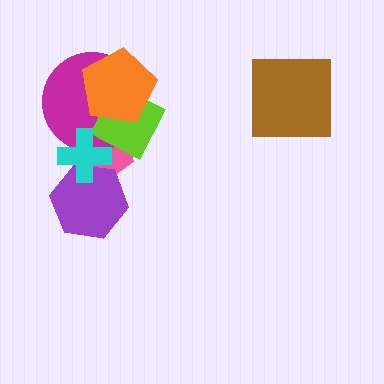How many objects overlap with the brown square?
0 objects overlap with the brown square.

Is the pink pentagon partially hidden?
Yes, it is partially covered by another shape.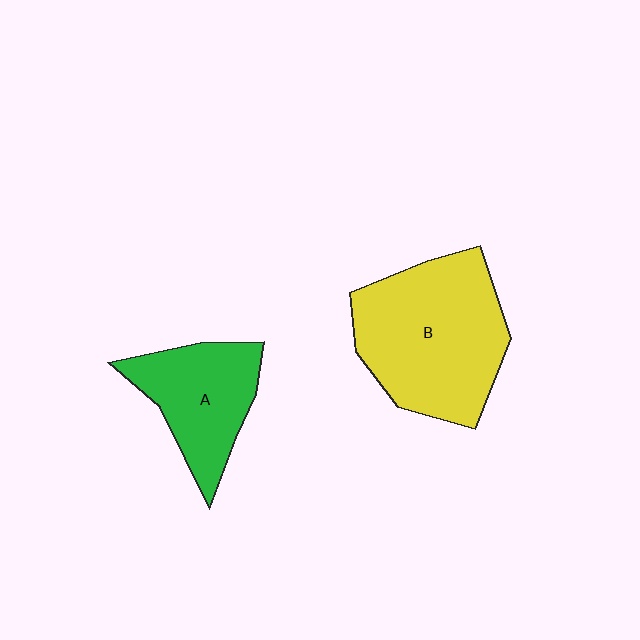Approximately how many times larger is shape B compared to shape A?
Approximately 1.7 times.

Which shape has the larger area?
Shape B (yellow).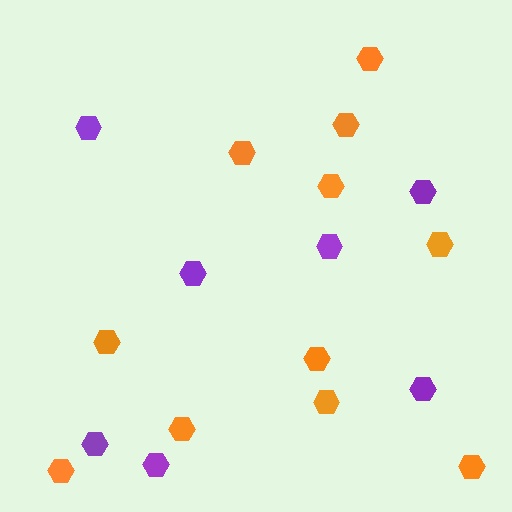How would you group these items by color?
There are 2 groups: one group of orange hexagons (11) and one group of purple hexagons (7).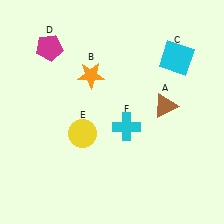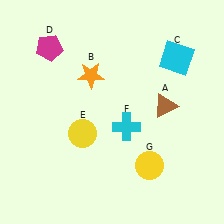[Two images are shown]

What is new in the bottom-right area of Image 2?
A yellow circle (G) was added in the bottom-right area of Image 2.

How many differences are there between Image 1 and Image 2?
There is 1 difference between the two images.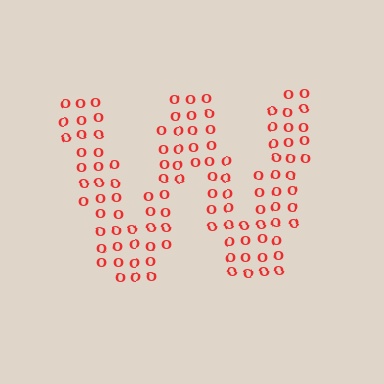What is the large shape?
The large shape is the letter W.